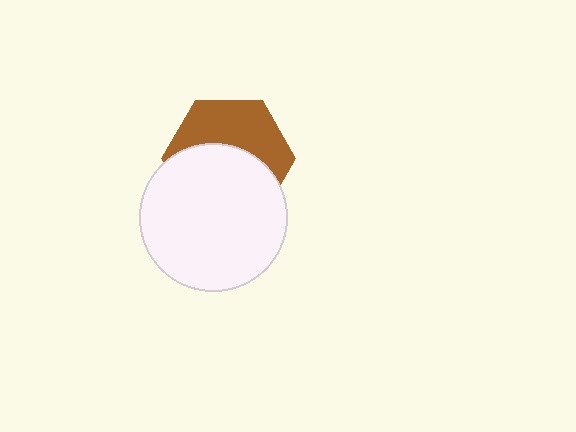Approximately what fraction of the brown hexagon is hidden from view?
Roughly 54% of the brown hexagon is hidden behind the white circle.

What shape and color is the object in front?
The object in front is a white circle.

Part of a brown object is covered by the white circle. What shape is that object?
It is a hexagon.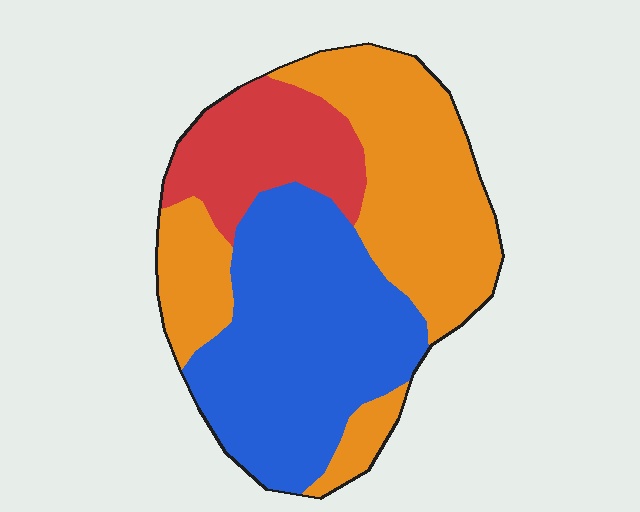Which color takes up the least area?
Red, at roughly 20%.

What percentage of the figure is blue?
Blue takes up about two fifths (2/5) of the figure.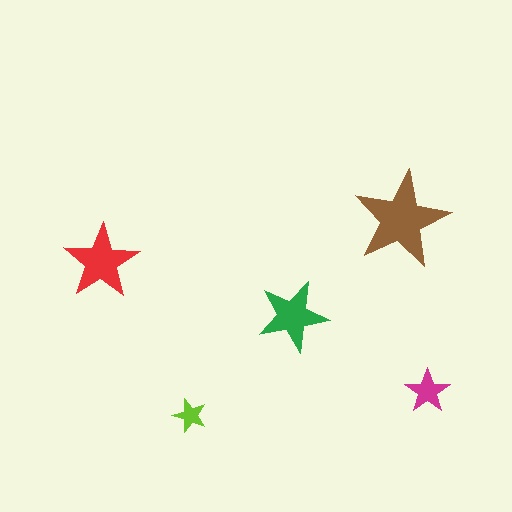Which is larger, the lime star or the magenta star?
The magenta one.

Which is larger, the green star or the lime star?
The green one.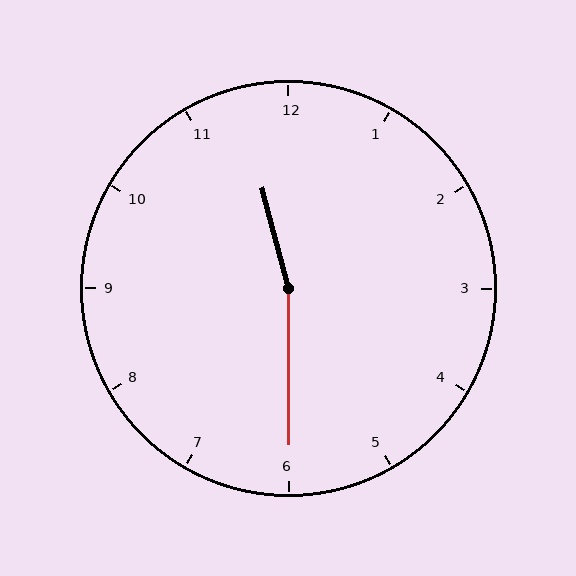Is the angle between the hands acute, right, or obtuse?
It is obtuse.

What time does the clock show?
11:30.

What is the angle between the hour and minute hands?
Approximately 165 degrees.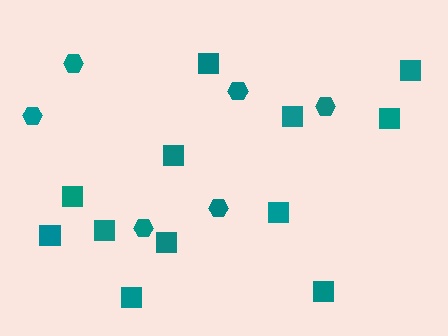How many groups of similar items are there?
There are 2 groups: one group of hexagons (6) and one group of squares (12).